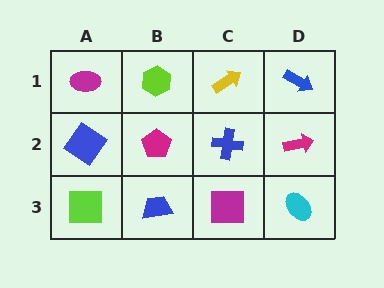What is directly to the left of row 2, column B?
A blue diamond.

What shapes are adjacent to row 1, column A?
A blue diamond (row 2, column A), a lime hexagon (row 1, column B).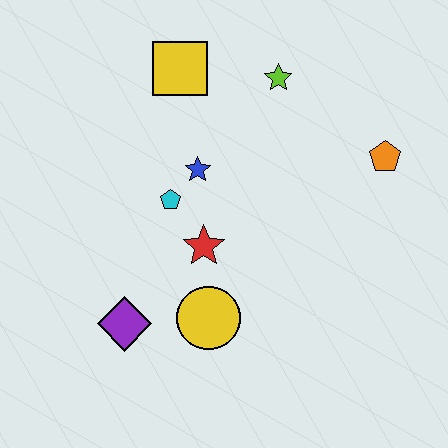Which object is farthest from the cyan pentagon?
The orange pentagon is farthest from the cyan pentagon.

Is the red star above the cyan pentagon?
No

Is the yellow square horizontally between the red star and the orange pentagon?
No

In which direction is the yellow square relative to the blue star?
The yellow square is above the blue star.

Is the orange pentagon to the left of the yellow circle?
No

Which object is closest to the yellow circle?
The red star is closest to the yellow circle.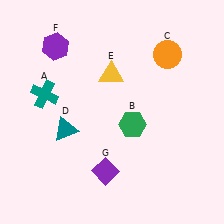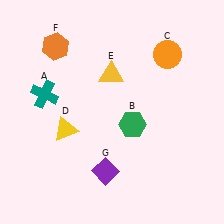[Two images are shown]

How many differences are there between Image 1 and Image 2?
There are 2 differences between the two images.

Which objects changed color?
D changed from teal to yellow. F changed from purple to orange.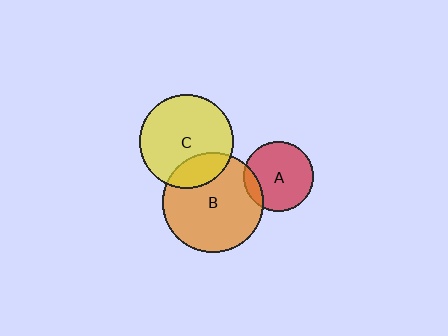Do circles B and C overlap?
Yes.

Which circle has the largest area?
Circle B (orange).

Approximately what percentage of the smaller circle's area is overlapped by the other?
Approximately 20%.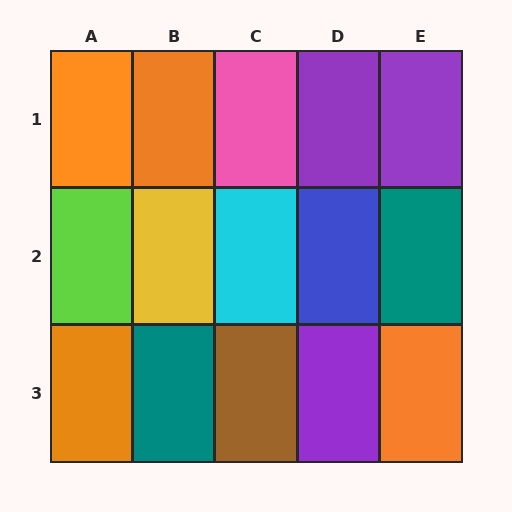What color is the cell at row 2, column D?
Blue.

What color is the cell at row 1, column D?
Purple.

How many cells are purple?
3 cells are purple.